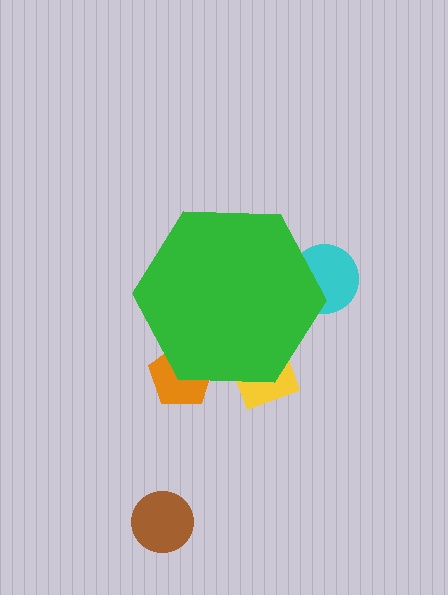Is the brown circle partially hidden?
No, the brown circle is fully visible.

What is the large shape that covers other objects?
A green hexagon.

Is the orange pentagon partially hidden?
Yes, the orange pentagon is partially hidden behind the green hexagon.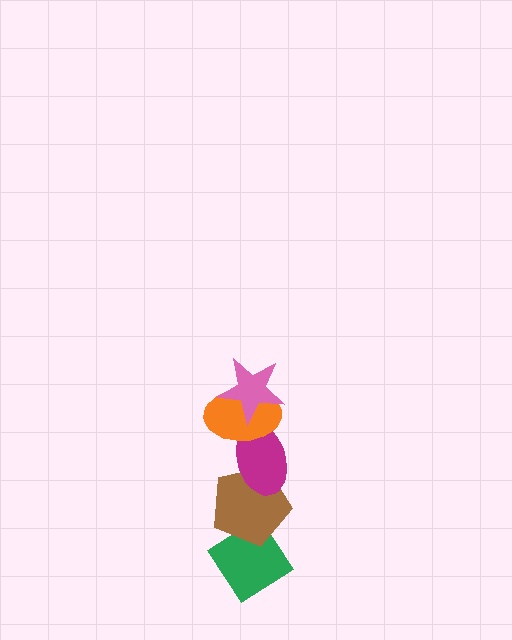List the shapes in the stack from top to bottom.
From top to bottom: the pink star, the orange ellipse, the magenta ellipse, the brown pentagon, the green diamond.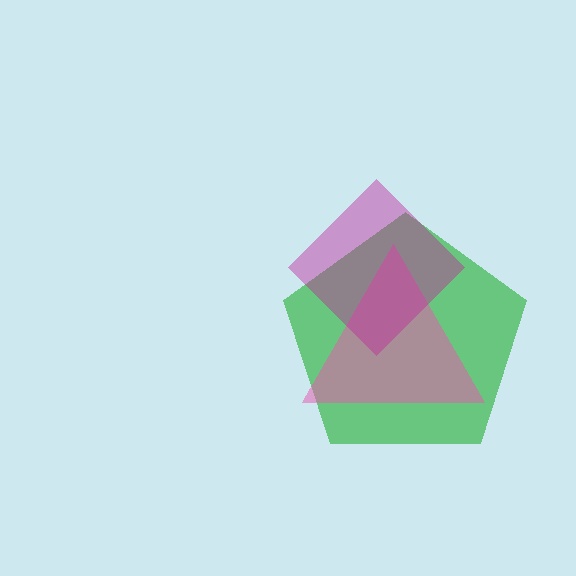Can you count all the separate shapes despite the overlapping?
Yes, there are 3 separate shapes.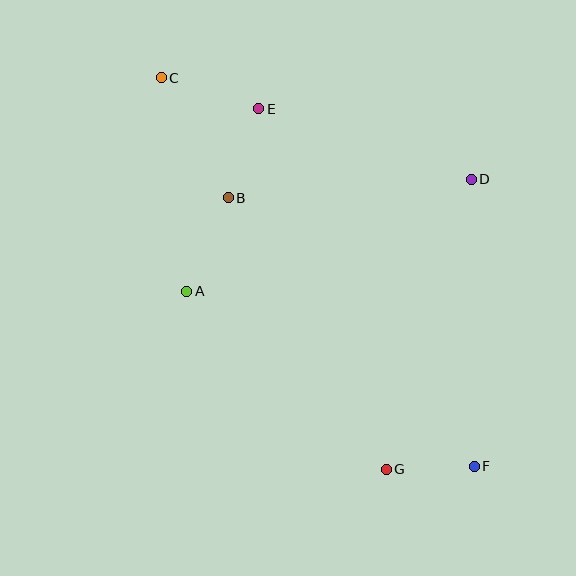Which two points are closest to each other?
Points F and G are closest to each other.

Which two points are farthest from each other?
Points C and F are farthest from each other.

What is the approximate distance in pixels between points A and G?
The distance between A and G is approximately 267 pixels.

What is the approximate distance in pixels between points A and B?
The distance between A and B is approximately 103 pixels.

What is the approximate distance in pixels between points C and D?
The distance between C and D is approximately 326 pixels.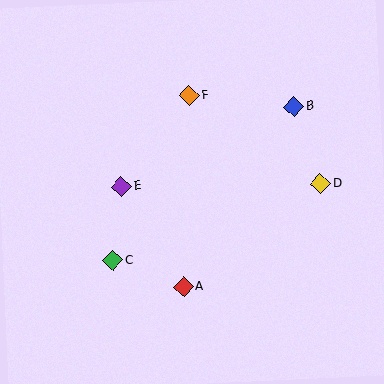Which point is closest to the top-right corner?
Point B is closest to the top-right corner.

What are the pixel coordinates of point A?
Point A is at (184, 287).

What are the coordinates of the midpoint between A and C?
The midpoint between A and C is at (148, 274).